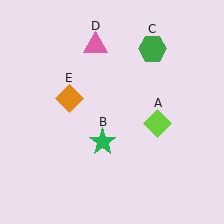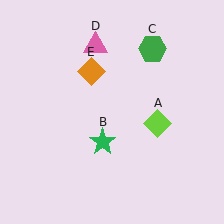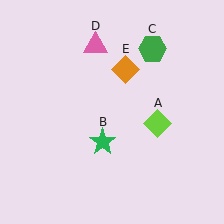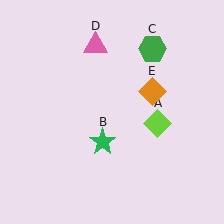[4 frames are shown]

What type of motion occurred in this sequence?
The orange diamond (object E) rotated clockwise around the center of the scene.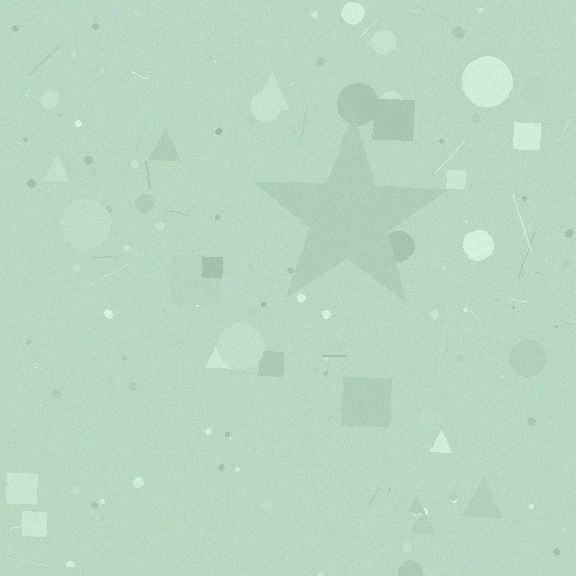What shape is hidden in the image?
A star is hidden in the image.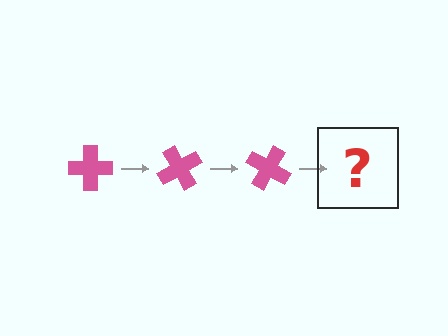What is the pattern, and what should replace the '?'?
The pattern is that the cross rotates 60 degrees each step. The '?' should be a pink cross rotated 180 degrees.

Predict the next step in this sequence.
The next step is a pink cross rotated 180 degrees.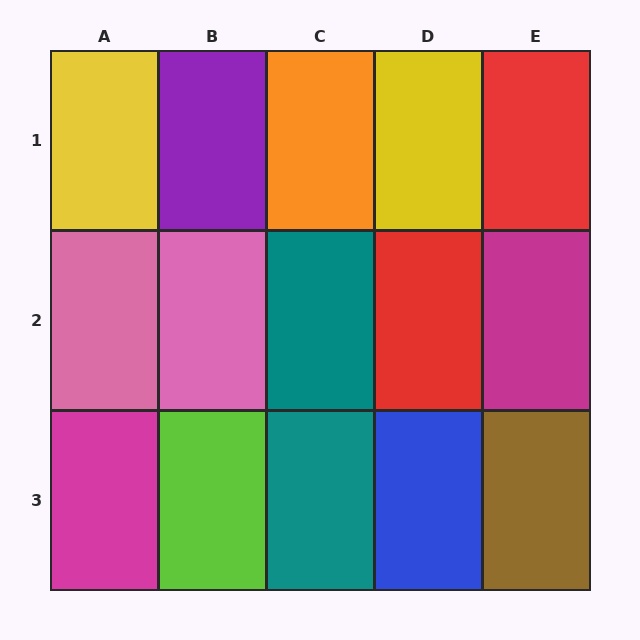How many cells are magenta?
2 cells are magenta.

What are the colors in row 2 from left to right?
Pink, pink, teal, red, magenta.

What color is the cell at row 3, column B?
Lime.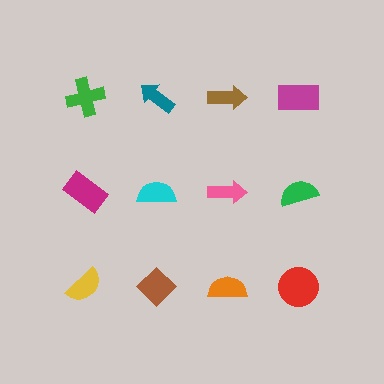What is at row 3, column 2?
A brown diamond.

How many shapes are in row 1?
4 shapes.